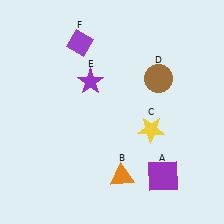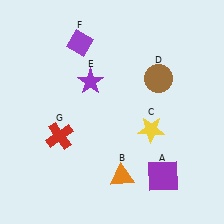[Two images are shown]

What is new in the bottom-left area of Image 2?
A red cross (G) was added in the bottom-left area of Image 2.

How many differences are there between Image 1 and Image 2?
There is 1 difference between the two images.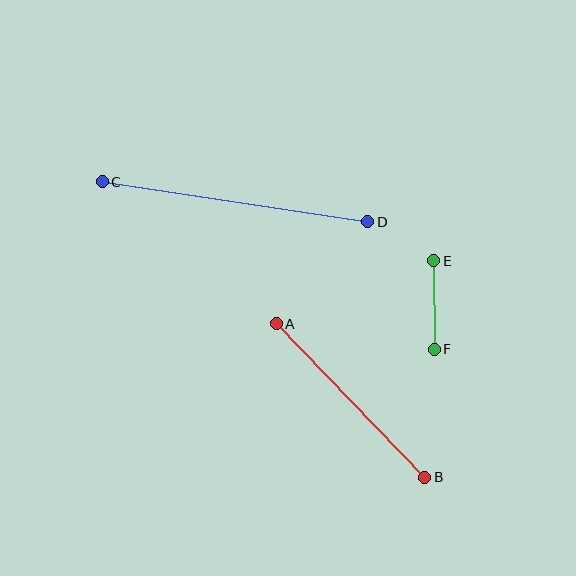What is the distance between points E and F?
The distance is approximately 88 pixels.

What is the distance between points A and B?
The distance is approximately 214 pixels.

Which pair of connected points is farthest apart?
Points C and D are farthest apart.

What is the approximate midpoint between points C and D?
The midpoint is at approximately (235, 202) pixels.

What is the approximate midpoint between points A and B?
The midpoint is at approximately (351, 401) pixels.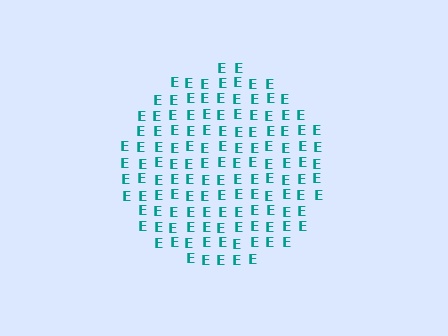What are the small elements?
The small elements are letter E's.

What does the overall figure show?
The overall figure shows a circle.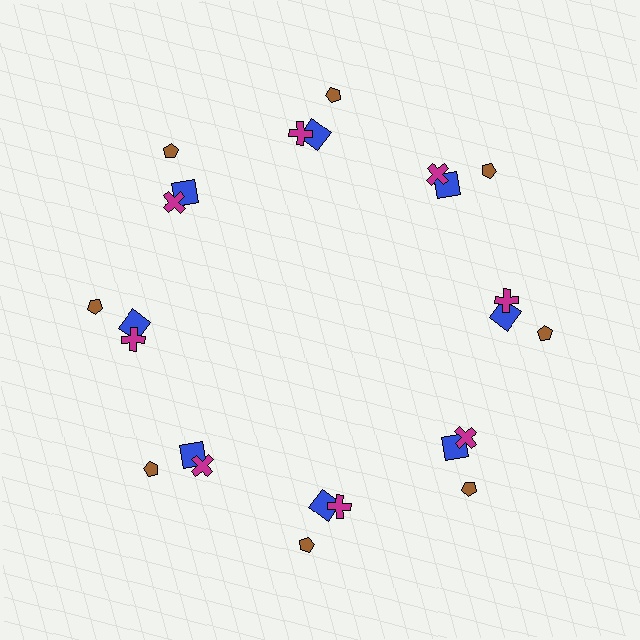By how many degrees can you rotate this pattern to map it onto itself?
The pattern maps onto itself every 45 degrees of rotation.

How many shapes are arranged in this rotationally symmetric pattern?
There are 24 shapes, arranged in 8 groups of 3.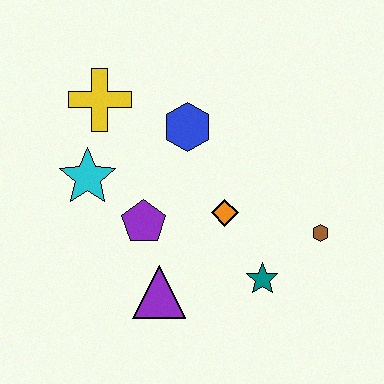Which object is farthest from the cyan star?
The brown hexagon is farthest from the cyan star.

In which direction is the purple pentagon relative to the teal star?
The purple pentagon is to the left of the teal star.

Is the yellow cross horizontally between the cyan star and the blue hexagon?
Yes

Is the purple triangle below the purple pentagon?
Yes